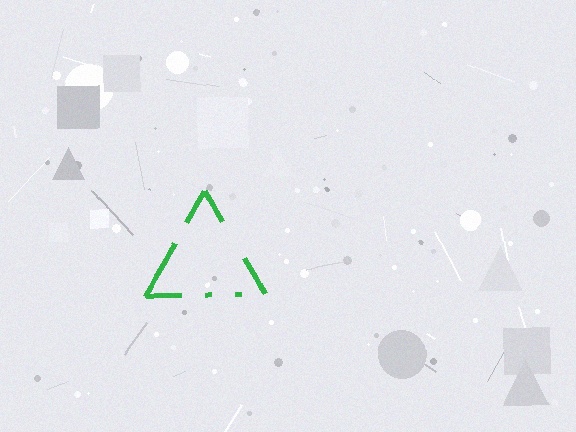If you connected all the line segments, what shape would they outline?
They would outline a triangle.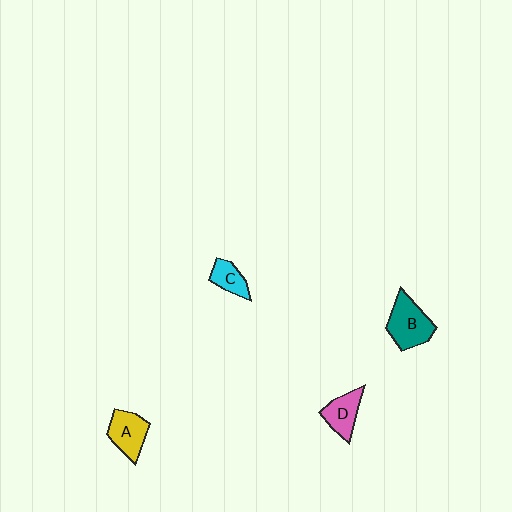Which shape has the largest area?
Shape B (teal).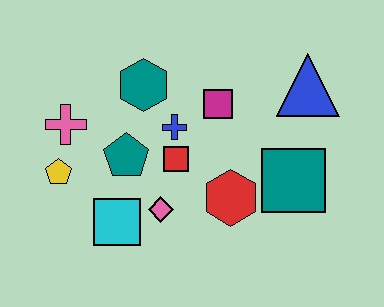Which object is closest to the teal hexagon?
The blue cross is closest to the teal hexagon.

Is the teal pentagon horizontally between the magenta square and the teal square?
No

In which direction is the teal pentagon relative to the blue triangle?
The teal pentagon is to the left of the blue triangle.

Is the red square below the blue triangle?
Yes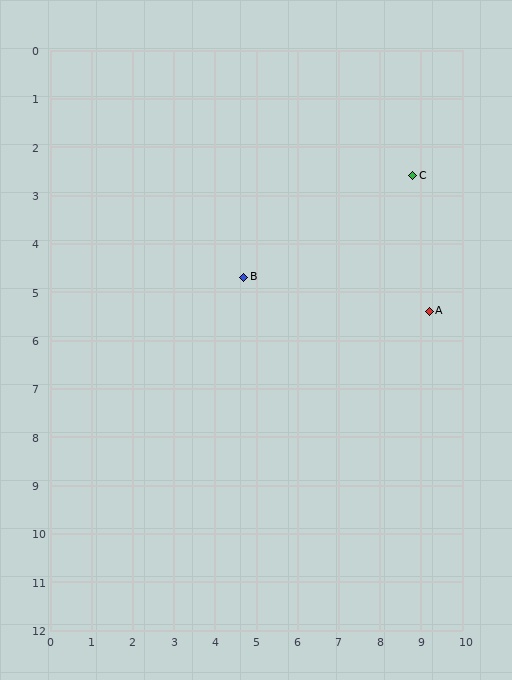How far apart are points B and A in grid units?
Points B and A are about 4.6 grid units apart.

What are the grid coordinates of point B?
Point B is at approximately (4.7, 4.7).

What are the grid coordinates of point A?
Point A is at approximately (9.2, 5.4).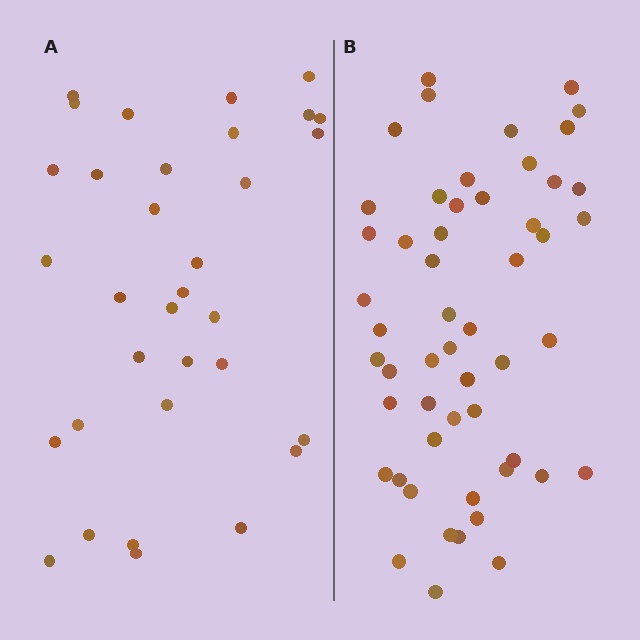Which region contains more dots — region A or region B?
Region B (the right region) has more dots.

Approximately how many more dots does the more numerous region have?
Region B has approximately 20 more dots than region A.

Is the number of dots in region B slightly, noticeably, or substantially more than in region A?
Region B has substantially more. The ratio is roughly 1.6 to 1.